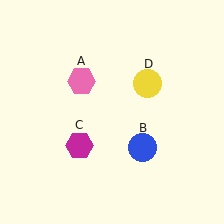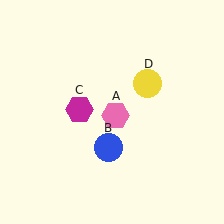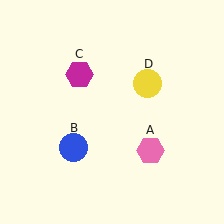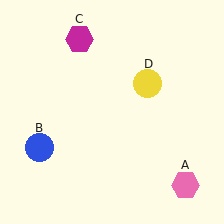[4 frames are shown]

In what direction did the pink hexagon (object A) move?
The pink hexagon (object A) moved down and to the right.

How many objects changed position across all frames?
3 objects changed position: pink hexagon (object A), blue circle (object B), magenta hexagon (object C).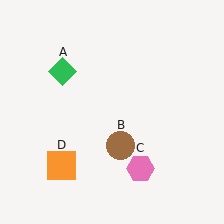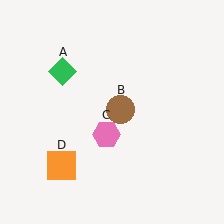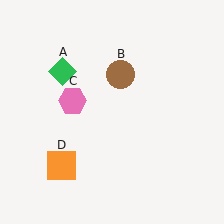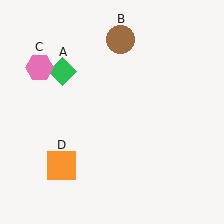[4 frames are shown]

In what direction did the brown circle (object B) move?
The brown circle (object B) moved up.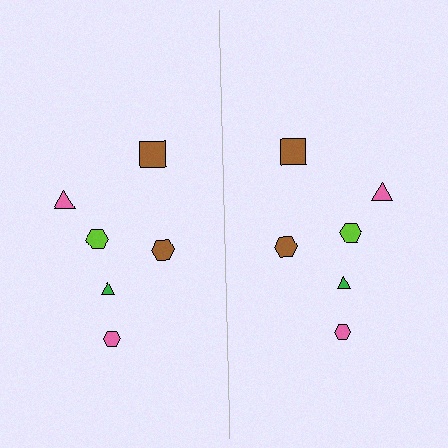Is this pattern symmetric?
Yes, this pattern has bilateral (reflection) symmetry.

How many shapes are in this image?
There are 12 shapes in this image.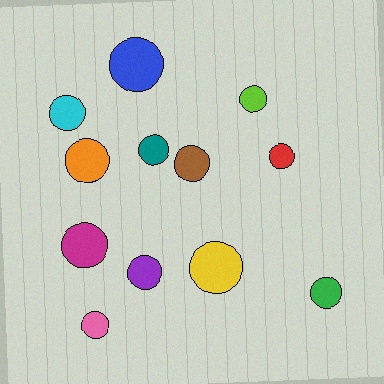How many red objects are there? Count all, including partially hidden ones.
There is 1 red object.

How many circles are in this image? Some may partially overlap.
There are 12 circles.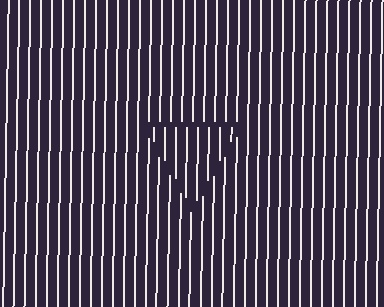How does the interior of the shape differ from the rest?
The interior of the shape contains the same grating, shifted by half a period — the contour is defined by the phase discontinuity where line-ends from the inner and outer gratings abut.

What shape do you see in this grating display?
An illusory triangle. The interior of the shape contains the same grating, shifted by half a period — the contour is defined by the phase discontinuity where line-ends from the inner and outer gratings abut.